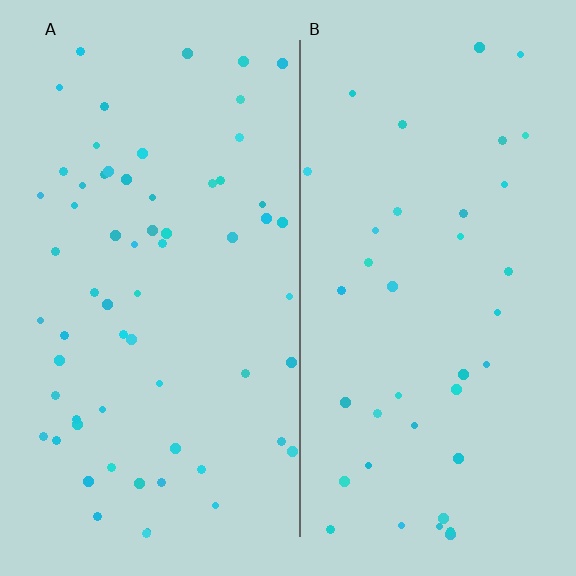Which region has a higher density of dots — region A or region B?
A (the left).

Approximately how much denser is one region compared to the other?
Approximately 1.7× — region A over region B.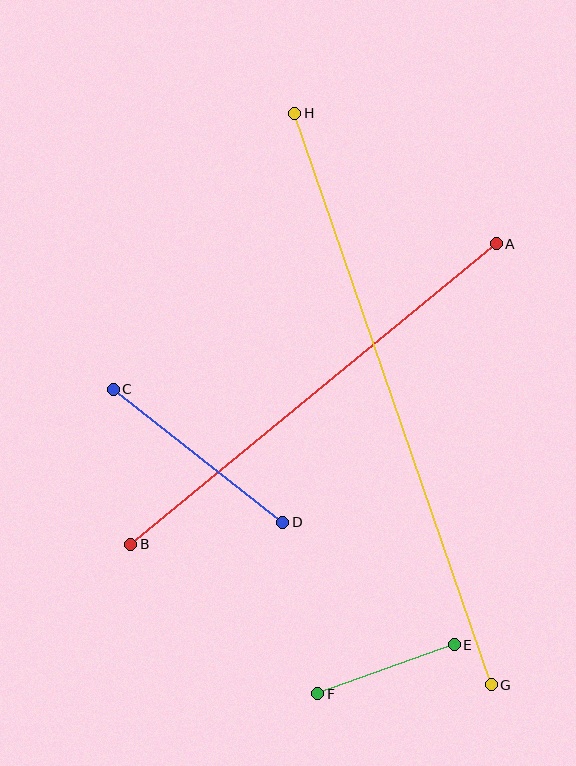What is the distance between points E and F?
The distance is approximately 145 pixels.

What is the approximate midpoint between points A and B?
The midpoint is at approximately (314, 394) pixels.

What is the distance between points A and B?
The distance is approximately 473 pixels.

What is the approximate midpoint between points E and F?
The midpoint is at approximately (386, 669) pixels.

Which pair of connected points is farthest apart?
Points G and H are farthest apart.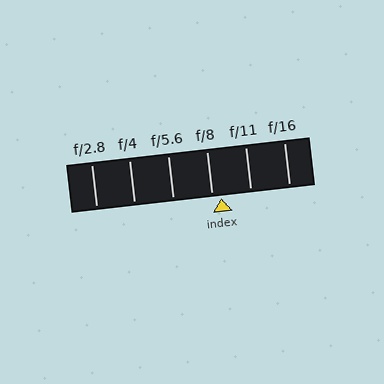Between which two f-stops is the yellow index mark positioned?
The index mark is between f/8 and f/11.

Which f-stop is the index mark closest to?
The index mark is closest to f/8.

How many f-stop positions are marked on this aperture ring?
There are 6 f-stop positions marked.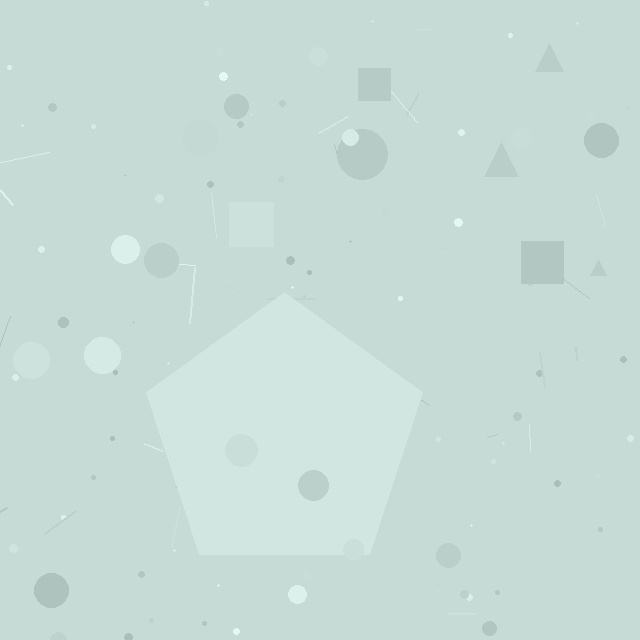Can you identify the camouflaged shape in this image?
The camouflaged shape is a pentagon.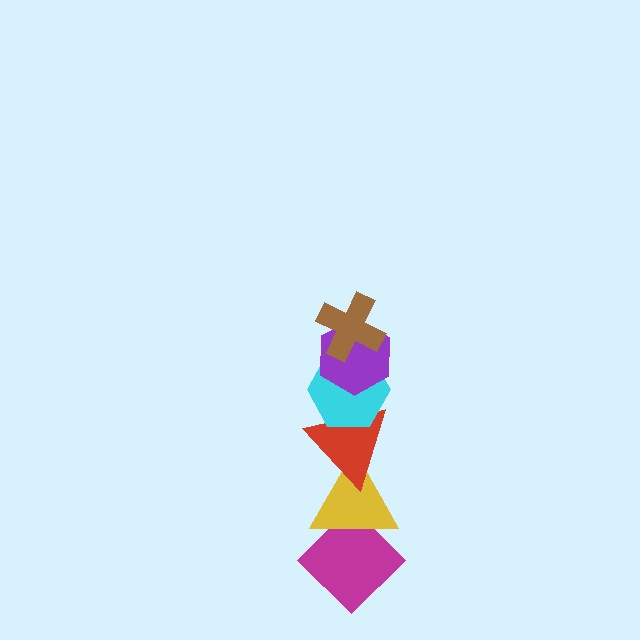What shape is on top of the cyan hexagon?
The purple hexagon is on top of the cyan hexagon.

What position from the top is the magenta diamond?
The magenta diamond is 6th from the top.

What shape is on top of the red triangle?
The cyan hexagon is on top of the red triangle.